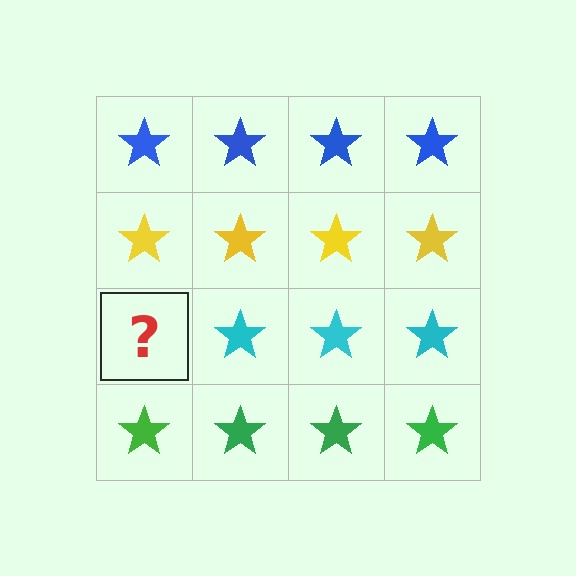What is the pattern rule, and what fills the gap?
The rule is that each row has a consistent color. The gap should be filled with a cyan star.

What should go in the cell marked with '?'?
The missing cell should contain a cyan star.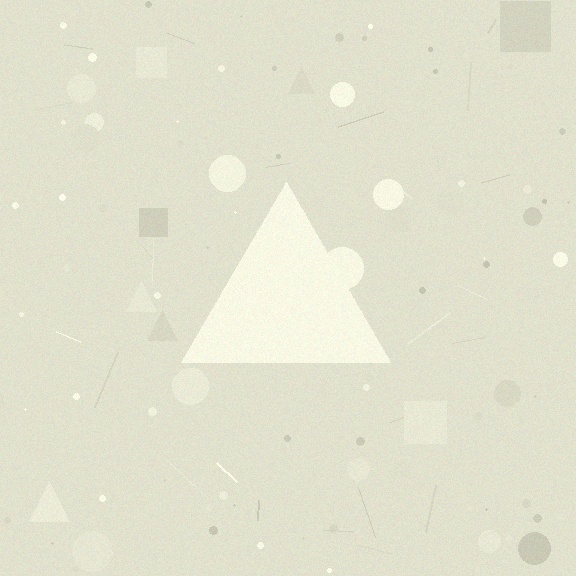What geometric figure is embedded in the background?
A triangle is embedded in the background.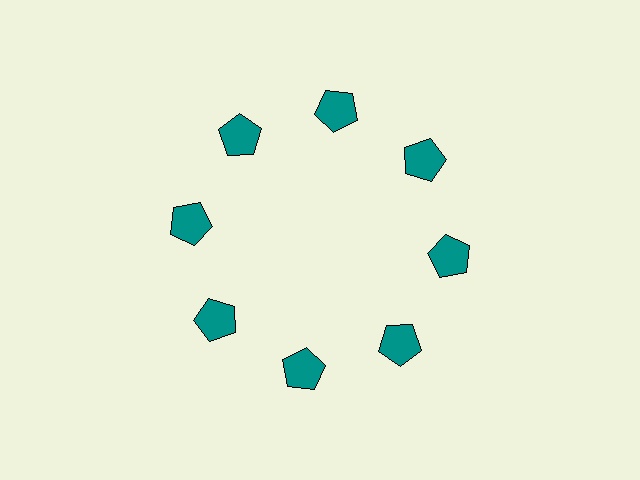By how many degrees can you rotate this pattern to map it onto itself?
The pattern maps onto itself every 45 degrees of rotation.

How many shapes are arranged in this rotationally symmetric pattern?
There are 8 shapes, arranged in 8 groups of 1.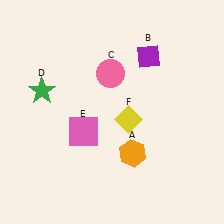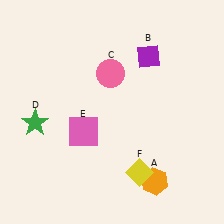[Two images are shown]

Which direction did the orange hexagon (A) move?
The orange hexagon (A) moved down.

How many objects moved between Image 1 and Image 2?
3 objects moved between the two images.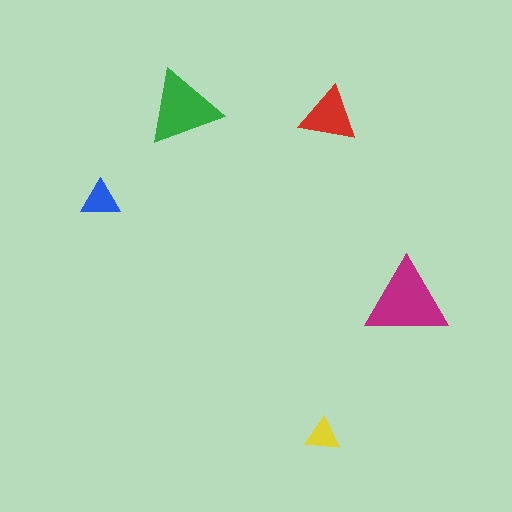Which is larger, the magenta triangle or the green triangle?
The magenta one.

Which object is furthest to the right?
The magenta triangle is rightmost.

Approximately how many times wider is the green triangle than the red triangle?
About 1.5 times wider.